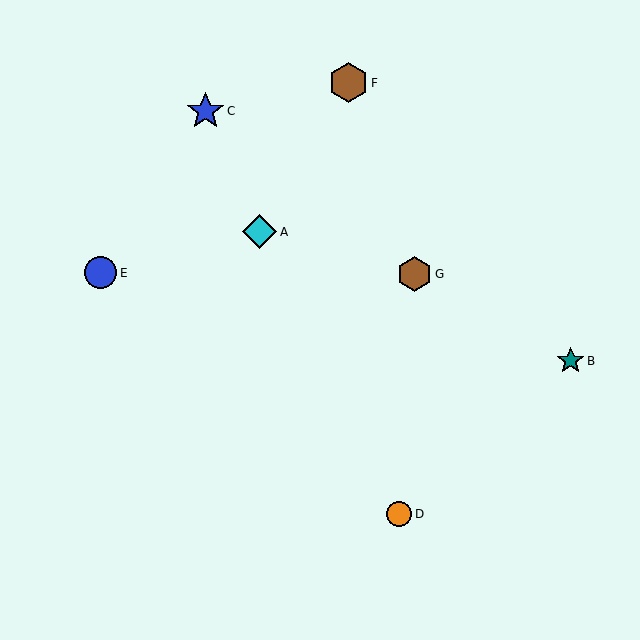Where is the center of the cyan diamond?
The center of the cyan diamond is at (260, 232).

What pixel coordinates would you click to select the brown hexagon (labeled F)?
Click at (348, 83) to select the brown hexagon F.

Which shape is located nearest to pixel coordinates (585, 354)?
The teal star (labeled B) at (571, 361) is nearest to that location.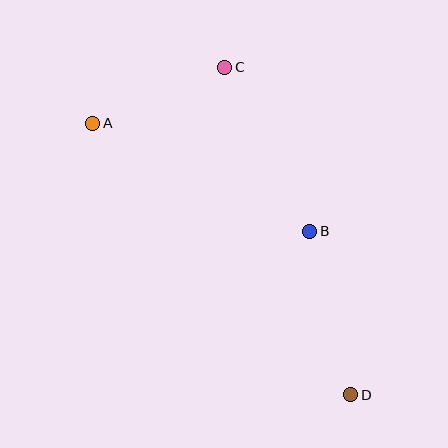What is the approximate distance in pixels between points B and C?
The distance between B and C is approximately 185 pixels.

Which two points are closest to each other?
Points A and C are closest to each other.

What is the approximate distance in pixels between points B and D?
The distance between B and D is approximately 168 pixels.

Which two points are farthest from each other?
Points A and D are farthest from each other.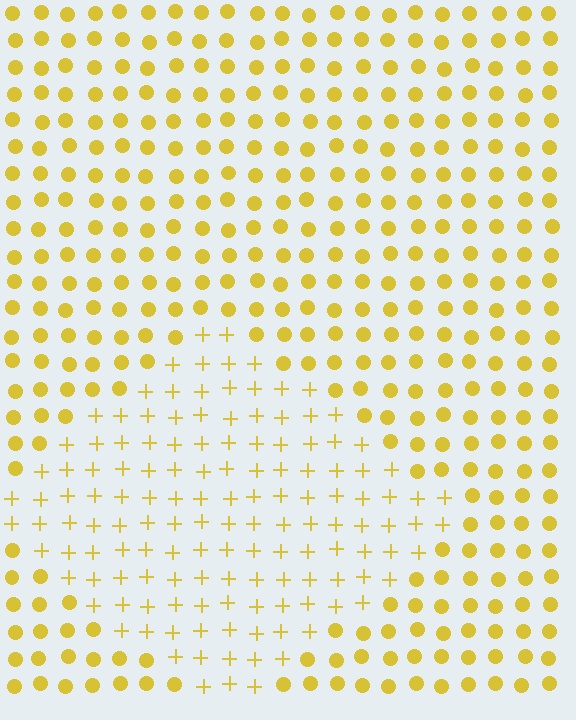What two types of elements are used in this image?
The image uses plus signs inside the diamond region and circles outside it.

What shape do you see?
I see a diamond.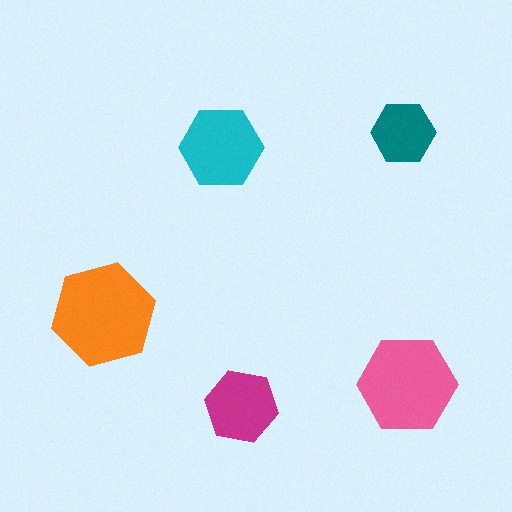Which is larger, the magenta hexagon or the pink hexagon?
The pink one.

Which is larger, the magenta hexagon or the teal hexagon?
The magenta one.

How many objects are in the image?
There are 5 objects in the image.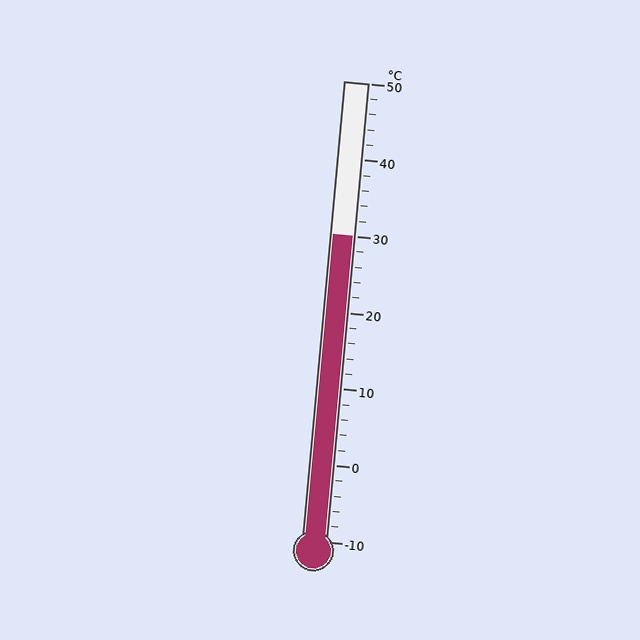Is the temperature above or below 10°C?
The temperature is above 10°C.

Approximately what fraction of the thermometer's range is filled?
The thermometer is filled to approximately 65% of its range.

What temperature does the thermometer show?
The thermometer shows approximately 30°C.